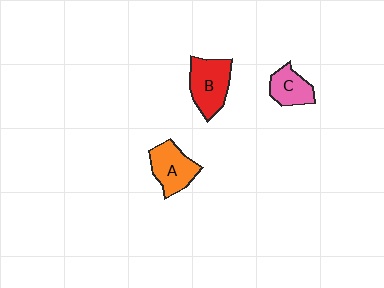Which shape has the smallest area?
Shape C (pink).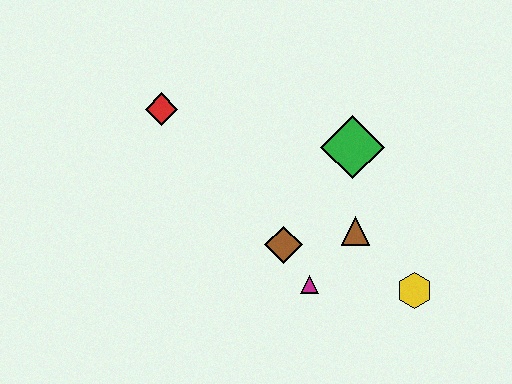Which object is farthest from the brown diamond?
The red diamond is farthest from the brown diamond.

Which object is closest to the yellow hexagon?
The brown triangle is closest to the yellow hexagon.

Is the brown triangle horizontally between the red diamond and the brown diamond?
No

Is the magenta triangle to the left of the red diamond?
No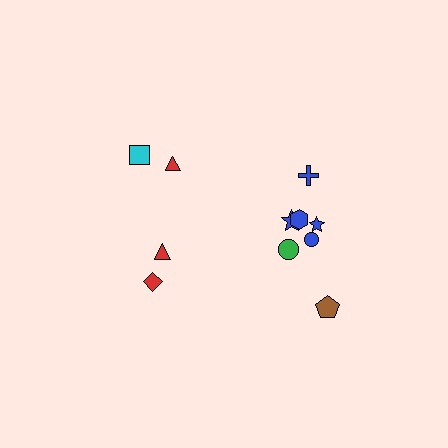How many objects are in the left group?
There are 4 objects.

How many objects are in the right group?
There are 7 objects.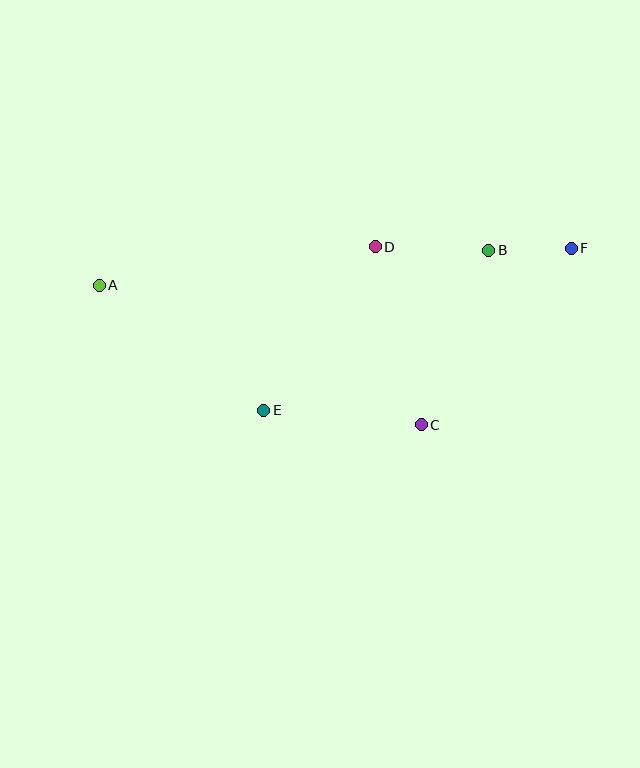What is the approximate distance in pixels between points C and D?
The distance between C and D is approximately 184 pixels.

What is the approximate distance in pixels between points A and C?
The distance between A and C is approximately 351 pixels.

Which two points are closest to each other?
Points B and F are closest to each other.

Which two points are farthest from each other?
Points A and F are farthest from each other.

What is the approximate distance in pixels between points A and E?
The distance between A and E is approximately 207 pixels.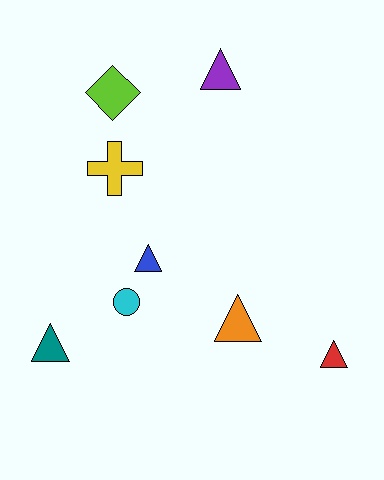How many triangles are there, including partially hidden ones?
There are 5 triangles.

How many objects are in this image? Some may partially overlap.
There are 8 objects.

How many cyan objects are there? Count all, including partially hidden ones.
There is 1 cyan object.